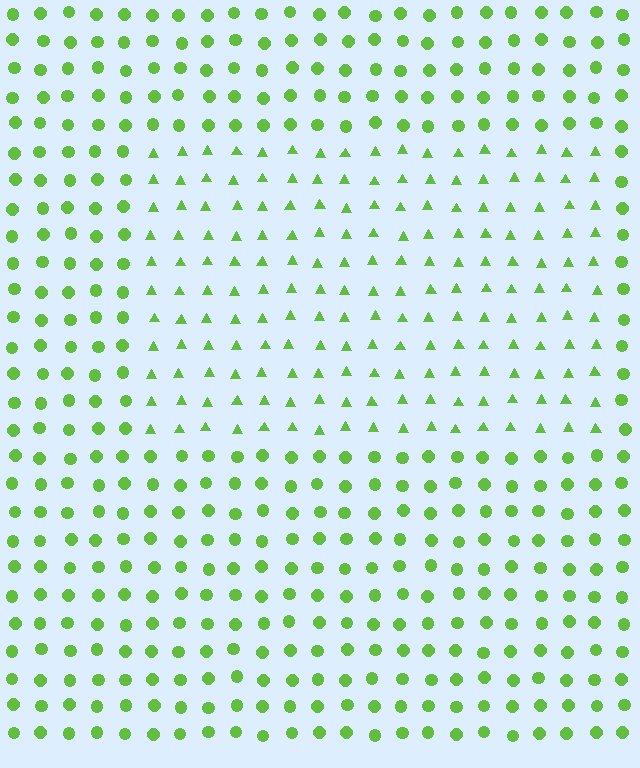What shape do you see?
I see a rectangle.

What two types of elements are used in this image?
The image uses triangles inside the rectangle region and circles outside it.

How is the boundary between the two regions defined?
The boundary is defined by a change in element shape: triangles inside vs. circles outside. All elements share the same color and spacing.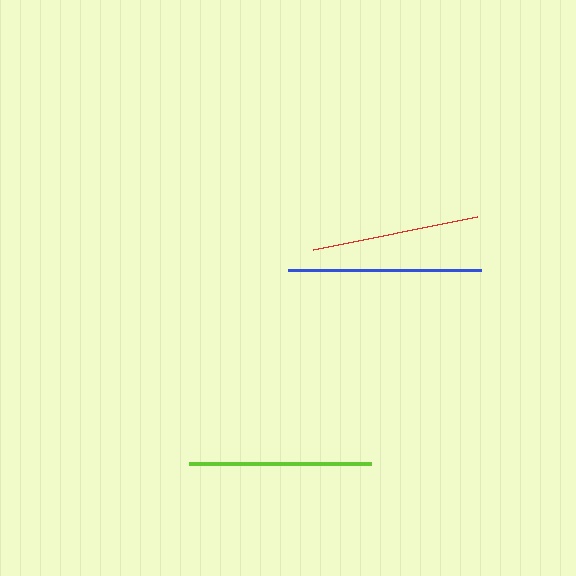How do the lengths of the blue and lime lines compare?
The blue and lime lines are approximately the same length.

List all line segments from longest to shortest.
From longest to shortest: blue, lime, red.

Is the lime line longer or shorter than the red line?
The lime line is longer than the red line.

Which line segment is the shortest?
The red line is the shortest at approximately 167 pixels.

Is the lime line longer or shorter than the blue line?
The blue line is longer than the lime line.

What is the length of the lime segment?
The lime segment is approximately 181 pixels long.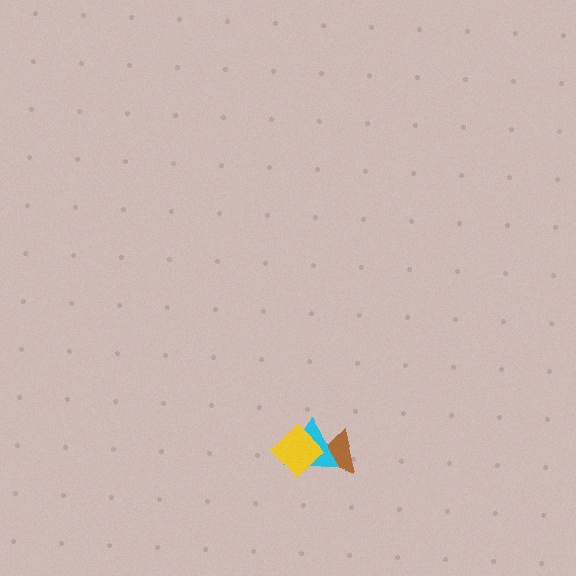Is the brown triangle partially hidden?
Yes, it is partially covered by another shape.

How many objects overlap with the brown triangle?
2 objects overlap with the brown triangle.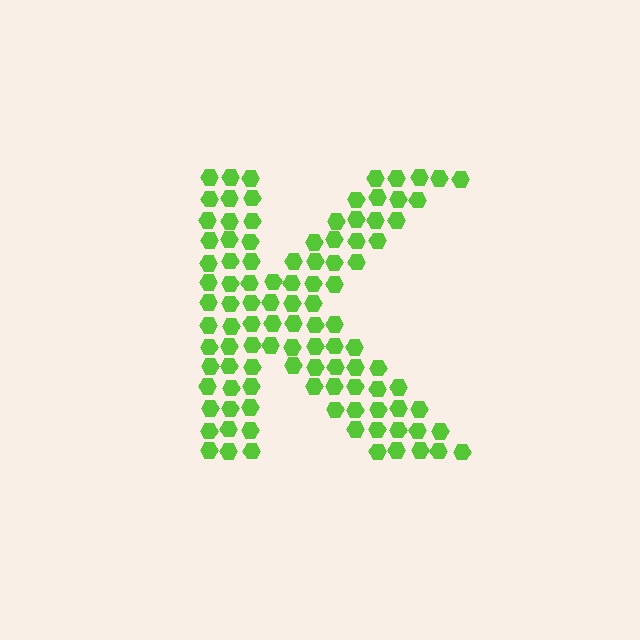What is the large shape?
The large shape is the letter K.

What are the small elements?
The small elements are hexagons.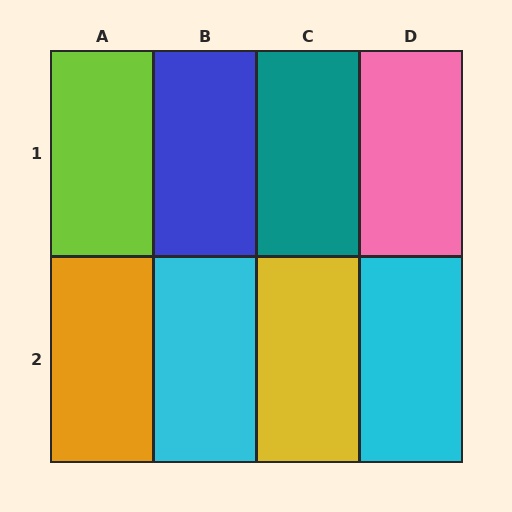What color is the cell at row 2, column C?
Yellow.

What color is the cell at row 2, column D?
Cyan.